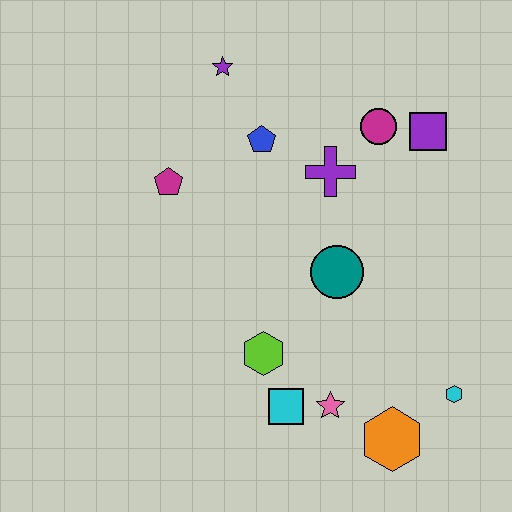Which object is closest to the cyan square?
The pink star is closest to the cyan square.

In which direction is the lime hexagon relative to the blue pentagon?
The lime hexagon is below the blue pentagon.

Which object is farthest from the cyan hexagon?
The purple star is farthest from the cyan hexagon.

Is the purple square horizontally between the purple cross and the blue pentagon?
No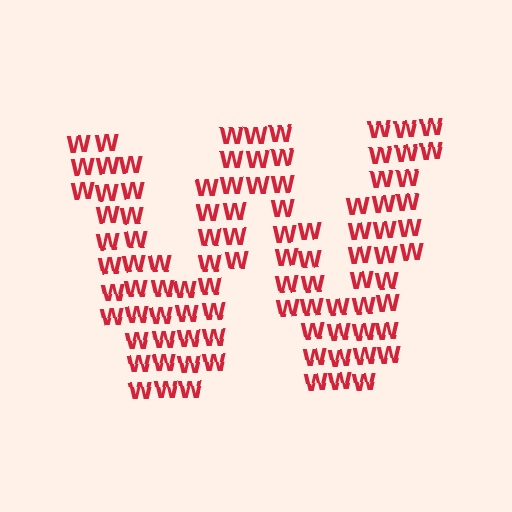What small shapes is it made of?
It is made of small letter W's.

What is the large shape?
The large shape is the letter W.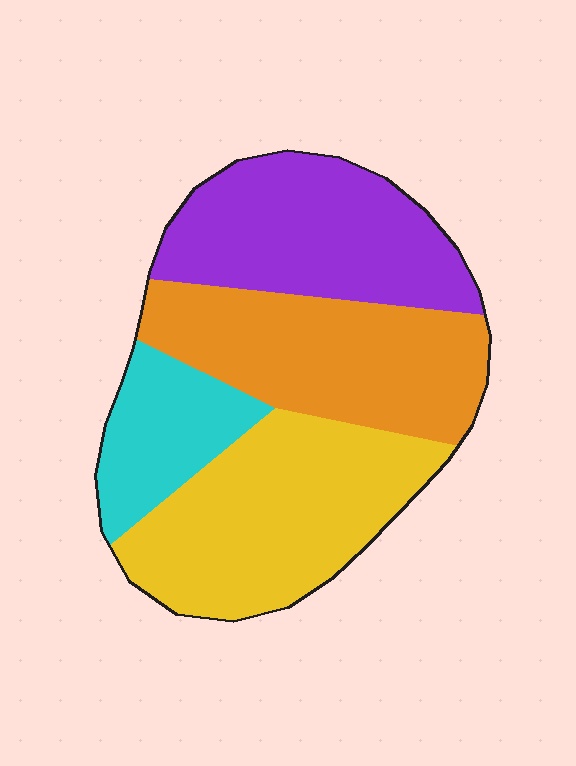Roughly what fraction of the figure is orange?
Orange covers about 30% of the figure.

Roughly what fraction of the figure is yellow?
Yellow covers 31% of the figure.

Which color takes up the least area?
Cyan, at roughly 15%.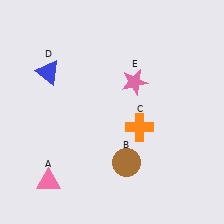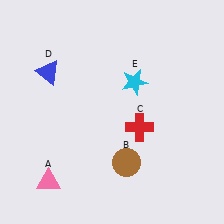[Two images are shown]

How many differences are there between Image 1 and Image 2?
There are 2 differences between the two images.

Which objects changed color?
C changed from orange to red. E changed from pink to cyan.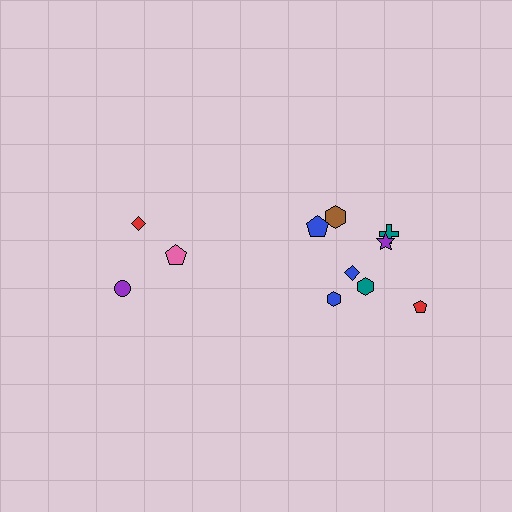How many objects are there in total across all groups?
There are 11 objects.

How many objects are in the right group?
There are 8 objects.